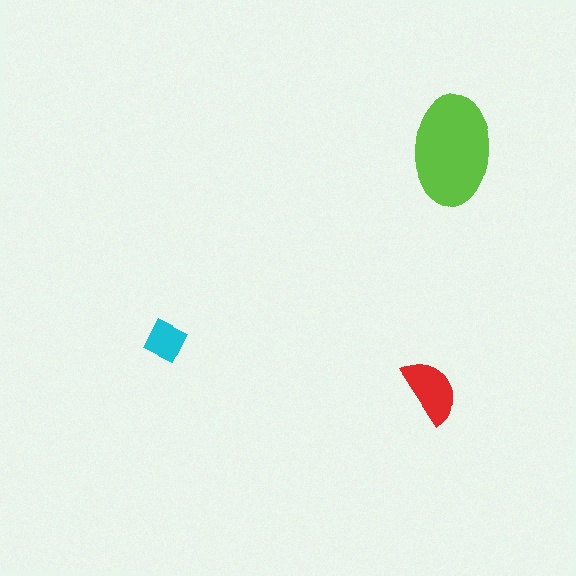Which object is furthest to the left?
The cyan square is leftmost.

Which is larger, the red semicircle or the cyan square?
The red semicircle.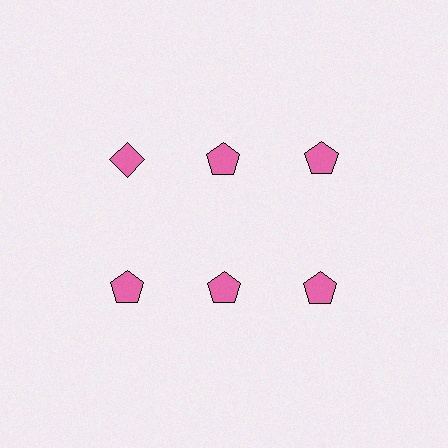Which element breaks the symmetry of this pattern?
The pink diamond in the top row, leftmost column breaks the symmetry. All other shapes are pink pentagons.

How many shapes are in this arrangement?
There are 6 shapes arranged in a grid pattern.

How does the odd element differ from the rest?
It has a different shape: diamond instead of pentagon.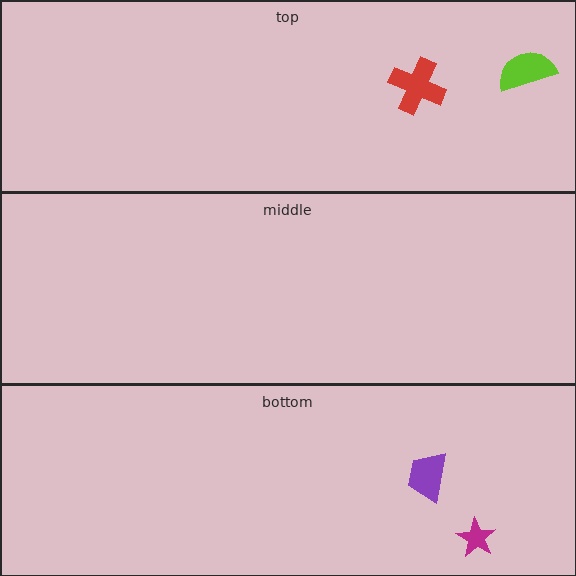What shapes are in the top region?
The lime semicircle, the red cross.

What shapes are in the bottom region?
The purple trapezoid, the magenta star.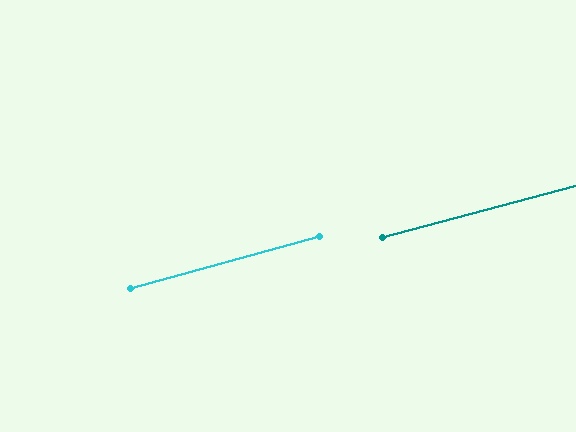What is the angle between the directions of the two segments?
Approximately 0 degrees.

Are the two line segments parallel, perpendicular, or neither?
Parallel — their directions differ by only 0.4°.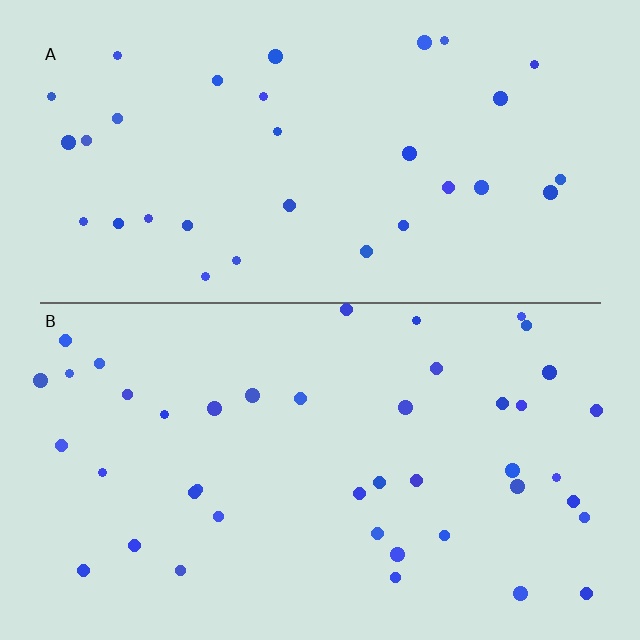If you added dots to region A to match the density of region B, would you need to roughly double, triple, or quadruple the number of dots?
Approximately double.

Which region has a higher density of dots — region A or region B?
B (the bottom).